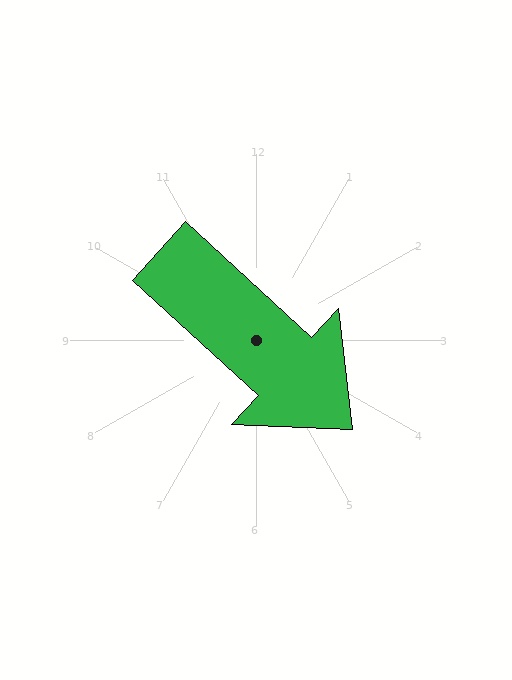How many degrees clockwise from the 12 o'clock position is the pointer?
Approximately 133 degrees.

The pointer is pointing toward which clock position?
Roughly 4 o'clock.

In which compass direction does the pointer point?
Southeast.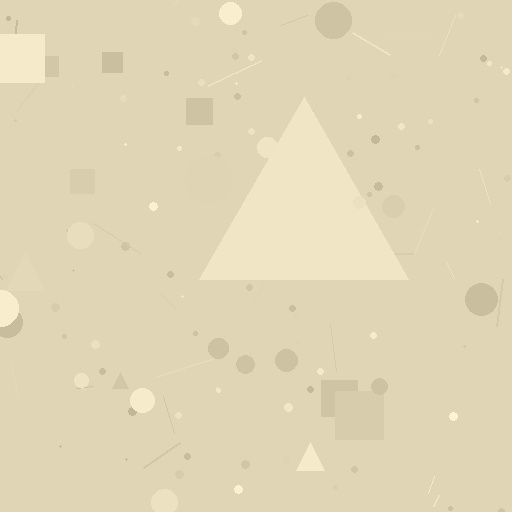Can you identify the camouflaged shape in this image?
The camouflaged shape is a triangle.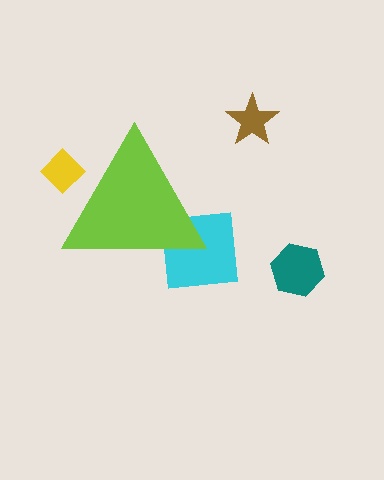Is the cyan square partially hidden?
Yes, the cyan square is partially hidden behind the lime triangle.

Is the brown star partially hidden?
No, the brown star is fully visible.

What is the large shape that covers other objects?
A lime triangle.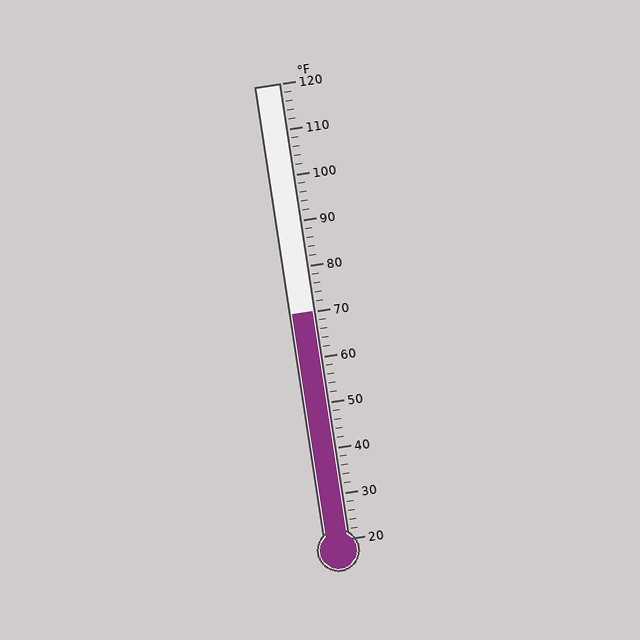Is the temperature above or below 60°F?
The temperature is above 60°F.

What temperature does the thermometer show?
The thermometer shows approximately 70°F.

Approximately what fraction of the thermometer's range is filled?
The thermometer is filled to approximately 50% of its range.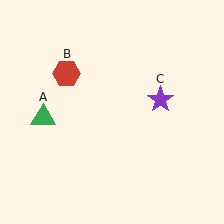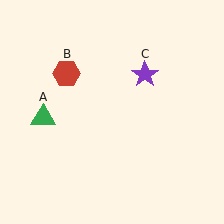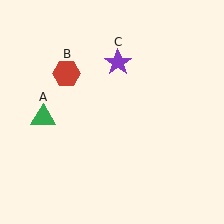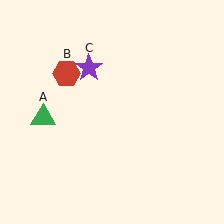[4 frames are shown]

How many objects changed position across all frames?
1 object changed position: purple star (object C).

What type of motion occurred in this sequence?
The purple star (object C) rotated counterclockwise around the center of the scene.